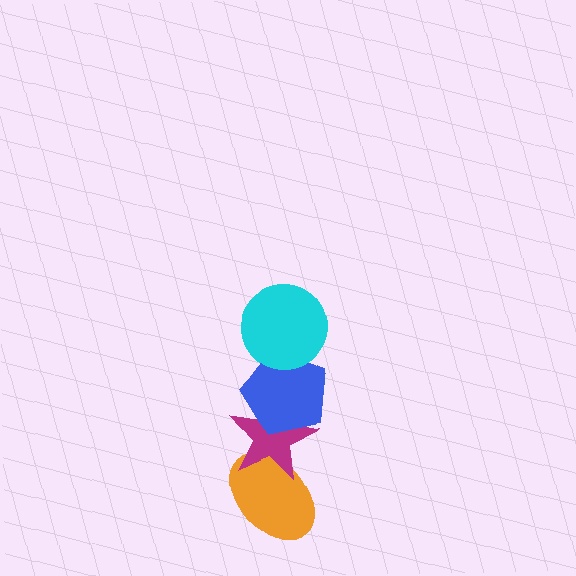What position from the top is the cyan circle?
The cyan circle is 1st from the top.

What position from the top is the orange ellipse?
The orange ellipse is 4th from the top.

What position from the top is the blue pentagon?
The blue pentagon is 2nd from the top.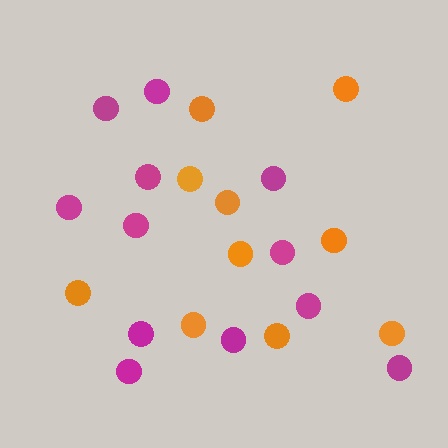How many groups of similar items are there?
There are 2 groups: one group of orange circles (10) and one group of magenta circles (12).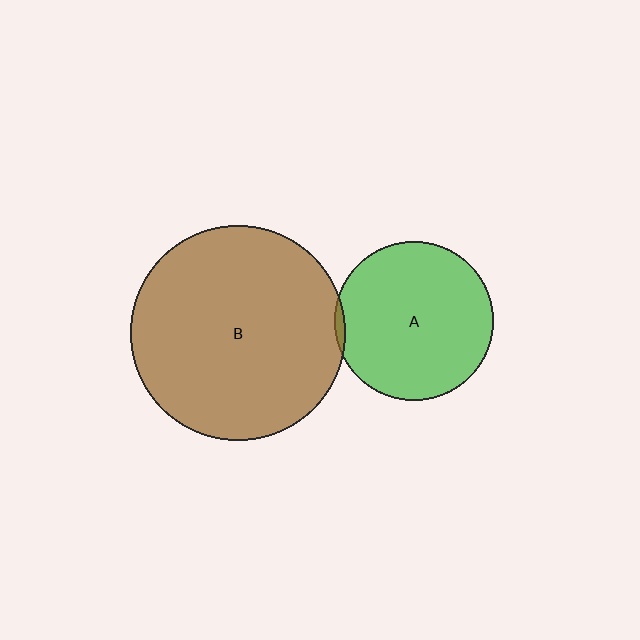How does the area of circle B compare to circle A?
Approximately 1.8 times.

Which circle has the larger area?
Circle B (brown).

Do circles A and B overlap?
Yes.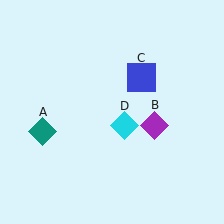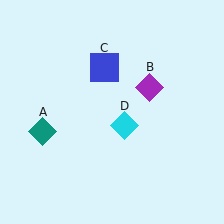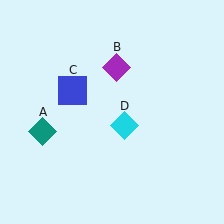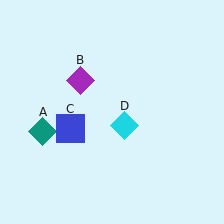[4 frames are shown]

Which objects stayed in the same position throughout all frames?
Teal diamond (object A) and cyan diamond (object D) remained stationary.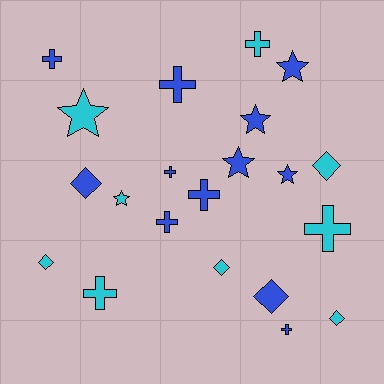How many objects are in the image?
There are 21 objects.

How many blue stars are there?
There are 4 blue stars.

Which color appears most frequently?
Blue, with 12 objects.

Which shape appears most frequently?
Cross, with 9 objects.